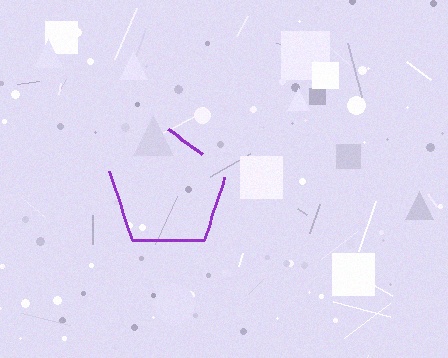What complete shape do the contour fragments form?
The contour fragments form a pentagon.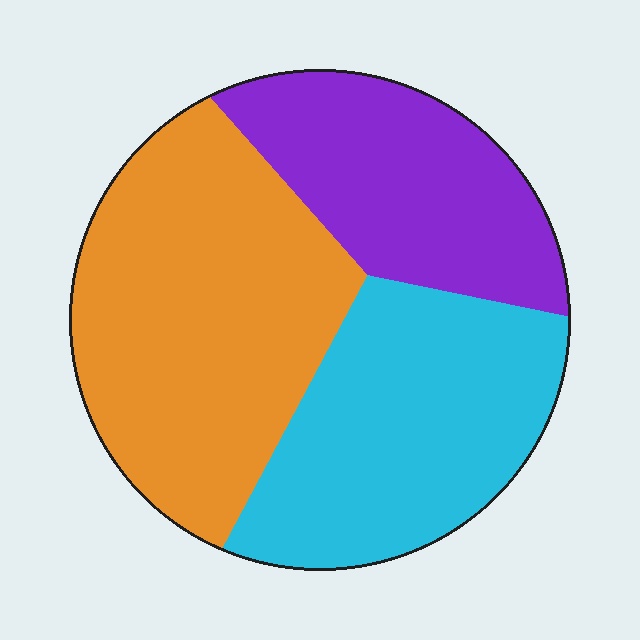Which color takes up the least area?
Purple, at roughly 25%.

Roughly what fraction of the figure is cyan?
Cyan covers 33% of the figure.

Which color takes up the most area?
Orange, at roughly 40%.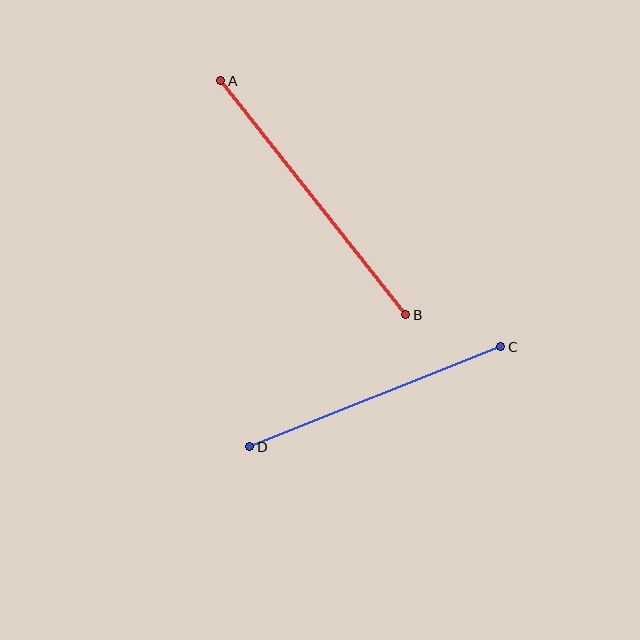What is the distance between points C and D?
The distance is approximately 270 pixels.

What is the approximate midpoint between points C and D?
The midpoint is at approximately (375, 397) pixels.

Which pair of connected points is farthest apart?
Points A and B are farthest apart.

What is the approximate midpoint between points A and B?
The midpoint is at approximately (313, 198) pixels.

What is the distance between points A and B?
The distance is approximately 298 pixels.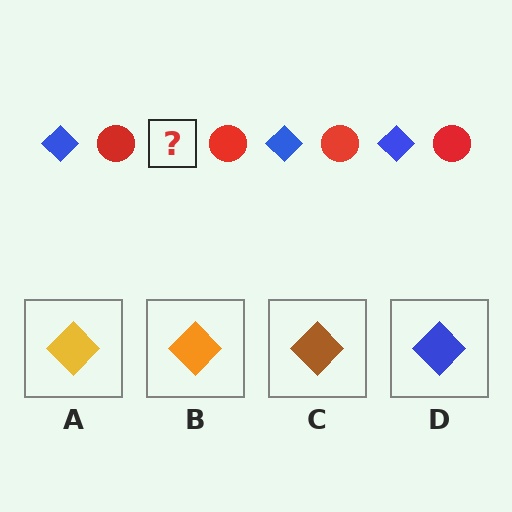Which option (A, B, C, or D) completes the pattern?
D.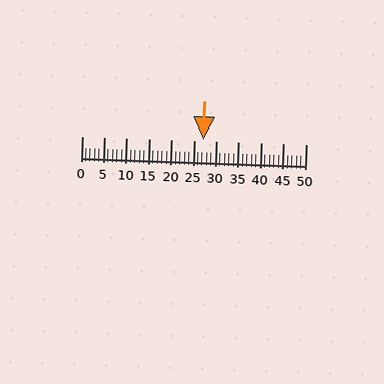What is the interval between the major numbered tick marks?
The major tick marks are spaced 5 units apart.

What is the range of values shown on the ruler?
The ruler shows values from 0 to 50.